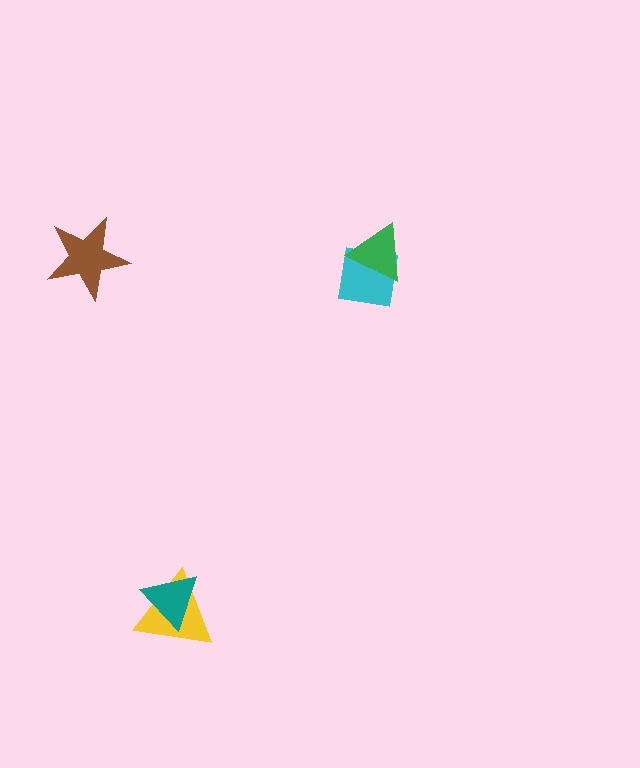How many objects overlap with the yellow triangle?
1 object overlaps with the yellow triangle.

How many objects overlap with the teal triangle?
1 object overlaps with the teal triangle.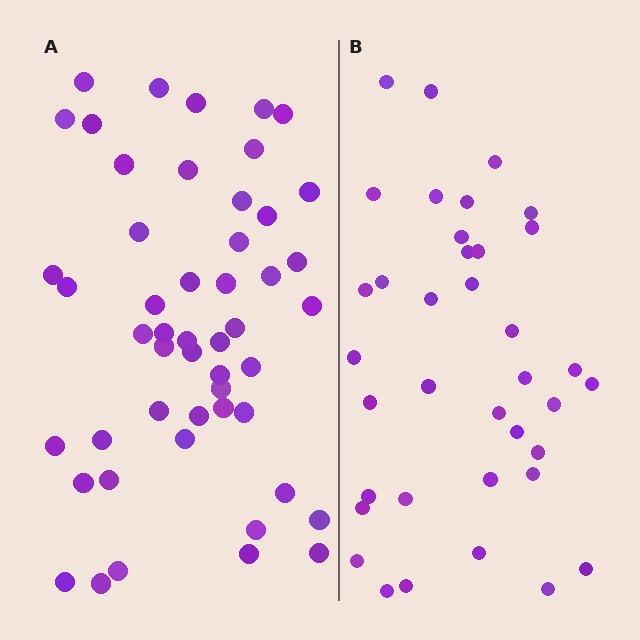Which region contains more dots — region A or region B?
Region A (the left region) has more dots.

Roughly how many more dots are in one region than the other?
Region A has approximately 15 more dots than region B.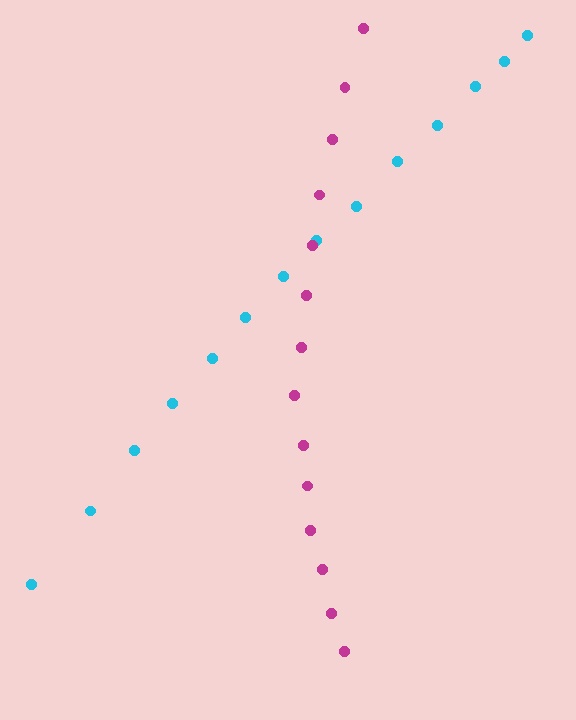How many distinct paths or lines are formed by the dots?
There are 2 distinct paths.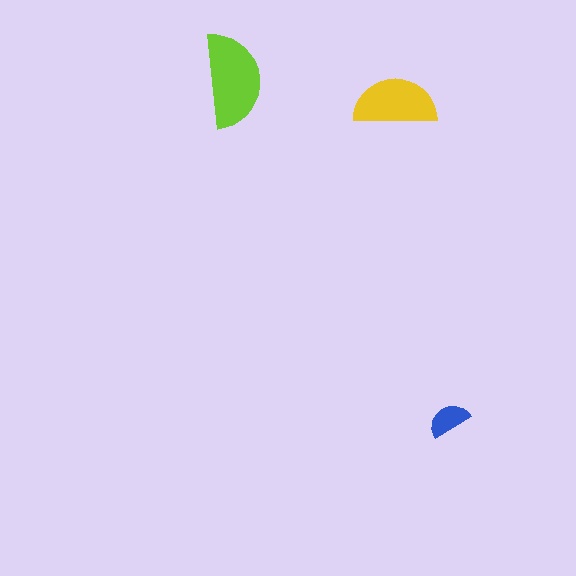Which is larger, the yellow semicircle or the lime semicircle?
The lime one.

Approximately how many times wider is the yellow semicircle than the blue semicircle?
About 2 times wider.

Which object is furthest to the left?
The lime semicircle is leftmost.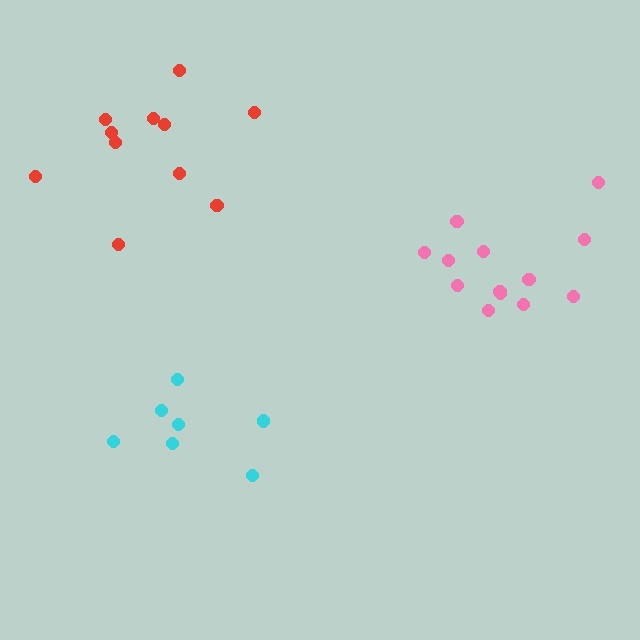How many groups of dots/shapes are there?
There are 3 groups.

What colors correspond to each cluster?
The clusters are colored: cyan, red, pink.